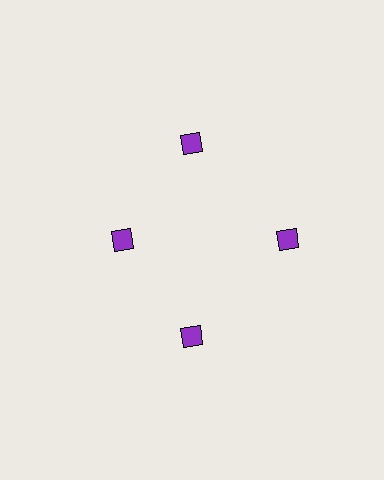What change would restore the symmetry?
The symmetry would be restored by moving it outward, back onto the ring so that all 4 squares sit at equal angles and equal distance from the center.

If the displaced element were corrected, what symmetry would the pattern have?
It would have 4-fold rotational symmetry — the pattern would map onto itself every 90 degrees.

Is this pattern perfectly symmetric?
No. The 4 purple squares are arranged in a ring, but one element near the 9 o'clock position is pulled inward toward the center, breaking the 4-fold rotational symmetry.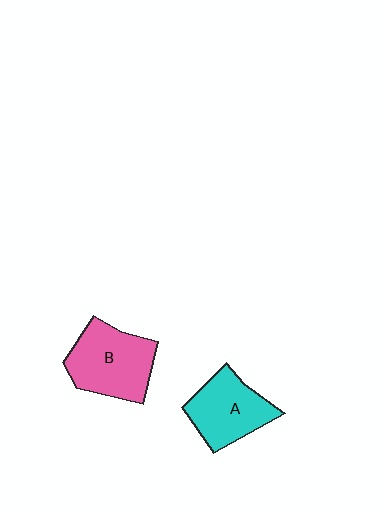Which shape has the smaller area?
Shape A (cyan).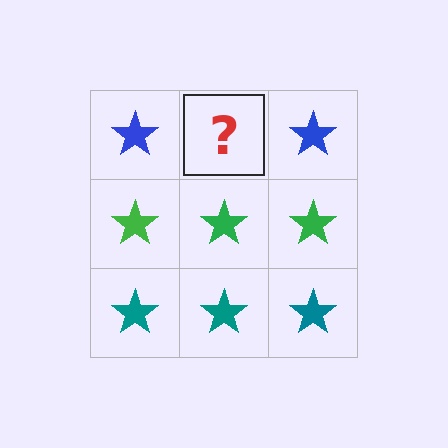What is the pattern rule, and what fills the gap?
The rule is that each row has a consistent color. The gap should be filled with a blue star.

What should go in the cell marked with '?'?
The missing cell should contain a blue star.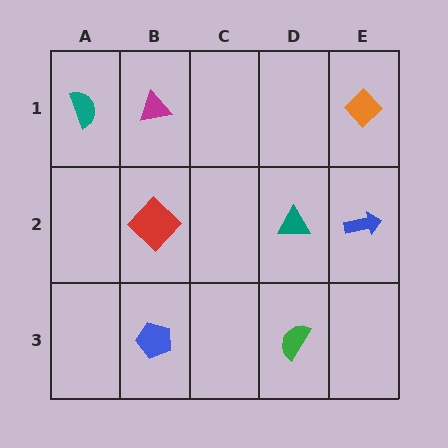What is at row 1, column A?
A teal semicircle.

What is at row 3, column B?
A blue pentagon.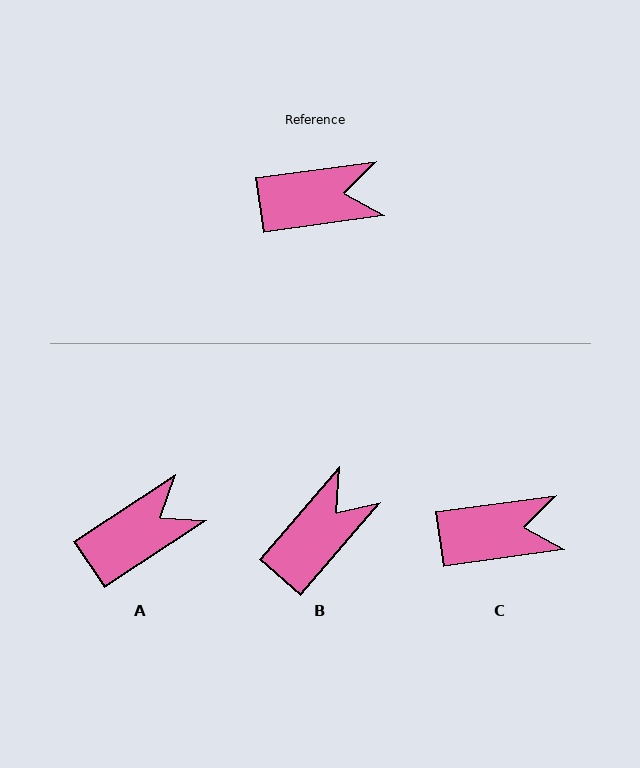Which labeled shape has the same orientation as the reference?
C.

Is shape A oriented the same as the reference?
No, it is off by about 26 degrees.